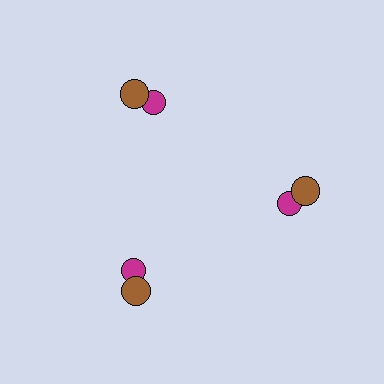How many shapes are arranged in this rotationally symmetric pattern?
There are 6 shapes, arranged in 3 groups of 2.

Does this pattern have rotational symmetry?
Yes, this pattern has 3-fold rotational symmetry. It looks the same after rotating 120 degrees around the center.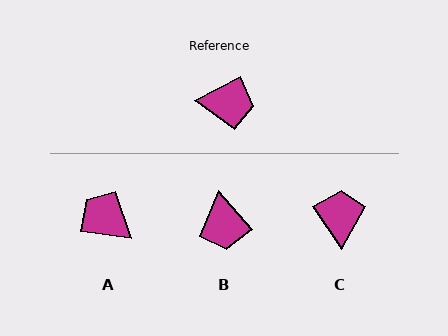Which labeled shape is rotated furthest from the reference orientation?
A, about 146 degrees away.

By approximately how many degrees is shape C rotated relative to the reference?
Approximately 97 degrees counter-clockwise.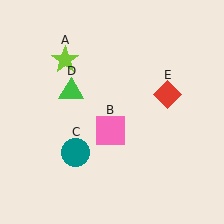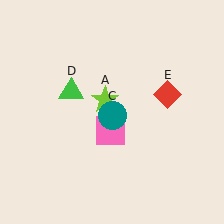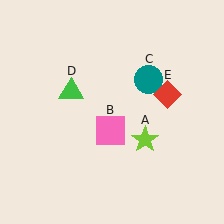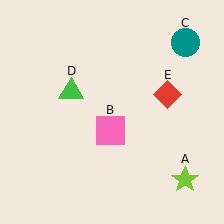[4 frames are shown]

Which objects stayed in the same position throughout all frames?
Pink square (object B) and green triangle (object D) and red diamond (object E) remained stationary.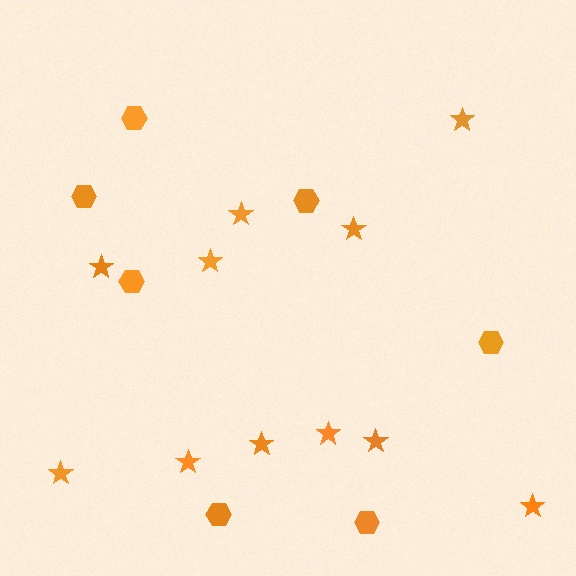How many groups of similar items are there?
There are 2 groups: one group of hexagons (7) and one group of stars (11).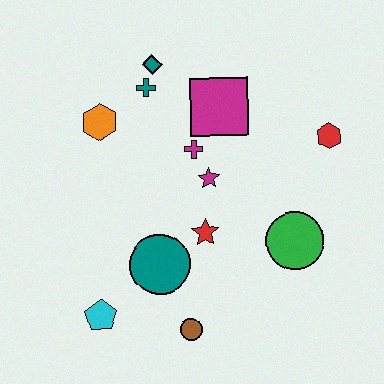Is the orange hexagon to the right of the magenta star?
No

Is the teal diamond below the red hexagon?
No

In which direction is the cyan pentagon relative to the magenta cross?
The cyan pentagon is below the magenta cross.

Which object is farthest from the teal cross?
The brown circle is farthest from the teal cross.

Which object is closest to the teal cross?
The teal diamond is closest to the teal cross.